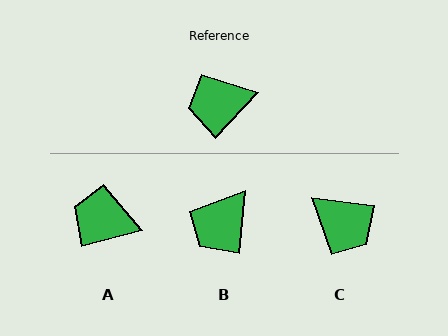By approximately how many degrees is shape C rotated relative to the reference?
Approximately 127 degrees counter-clockwise.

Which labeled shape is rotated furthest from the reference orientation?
C, about 127 degrees away.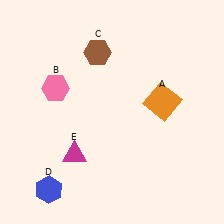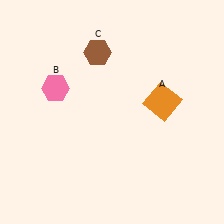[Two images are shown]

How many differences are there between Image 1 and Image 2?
There are 2 differences between the two images.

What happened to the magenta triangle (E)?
The magenta triangle (E) was removed in Image 2. It was in the bottom-left area of Image 1.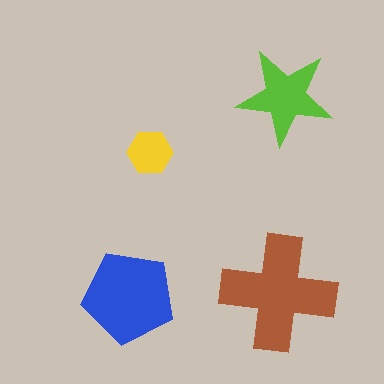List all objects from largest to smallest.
The brown cross, the blue pentagon, the lime star, the yellow hexagon.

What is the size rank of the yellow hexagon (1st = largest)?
4th.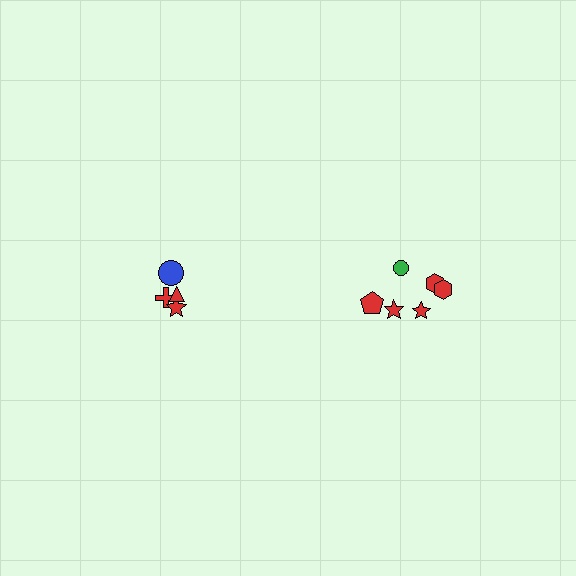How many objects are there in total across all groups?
There are 10 objects.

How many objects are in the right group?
There are 6 objects.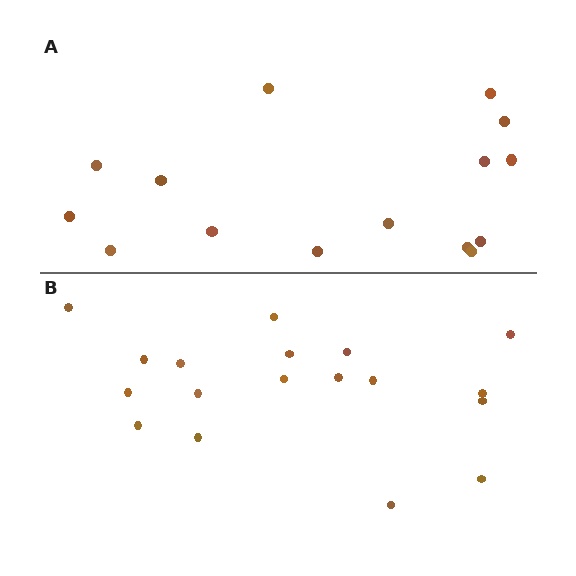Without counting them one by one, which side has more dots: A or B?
Region B (the bottom region) has more dots.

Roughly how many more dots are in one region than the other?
Region B has just a few more — roughly 2 or 3 more dots than region A.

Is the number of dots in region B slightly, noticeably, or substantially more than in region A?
Region B has only slightly more — the two regions are fairly close. The ratio is roughly 1.2 to 1.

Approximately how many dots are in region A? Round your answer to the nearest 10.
About 20 dots. (The exact count is 15, which rounds to 20.)